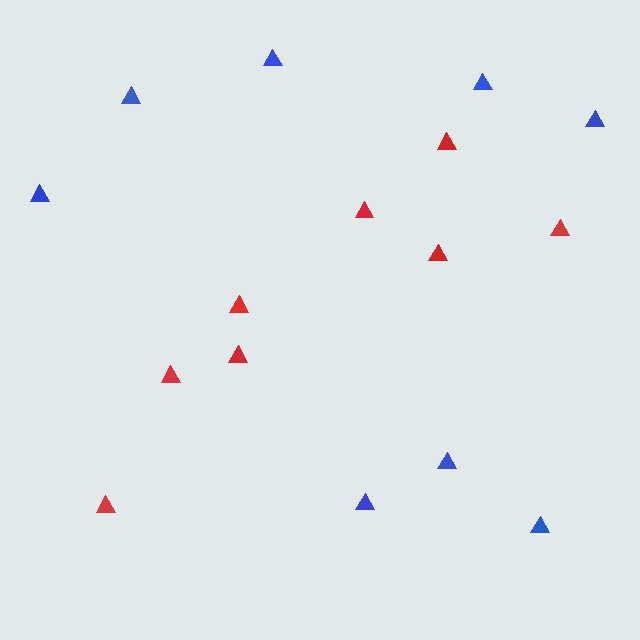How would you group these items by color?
There are 2 groups: one group of red triangles (8) and one group of blue triangles (8).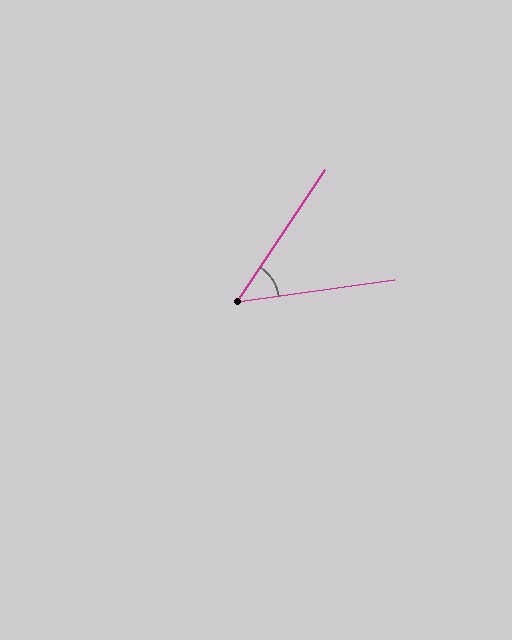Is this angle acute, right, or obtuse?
It is acute.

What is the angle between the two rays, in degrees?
Approximately 49 degrees.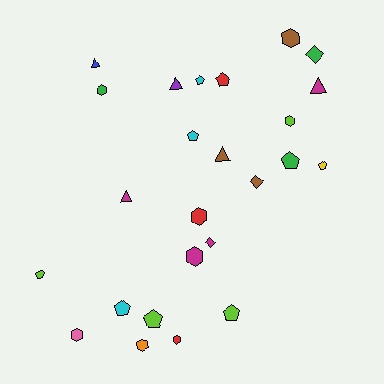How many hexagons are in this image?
There are 8 hexagons.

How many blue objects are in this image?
There is 1 blue object.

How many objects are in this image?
There are 25 objects.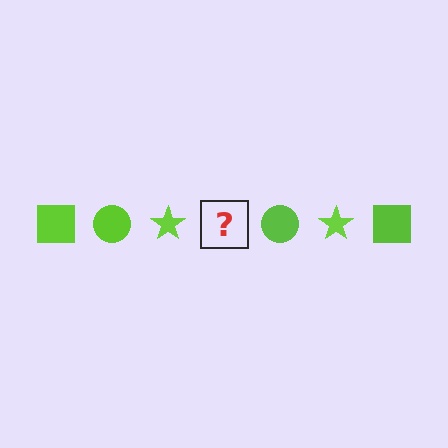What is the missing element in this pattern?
The missing element is a lime square.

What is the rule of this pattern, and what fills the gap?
The rule is that the pattern cycles through square, circle, star shapes in lime. The gap should be filled with a lime square.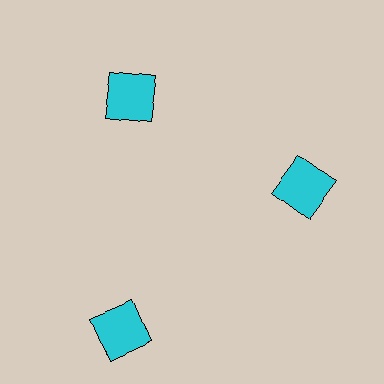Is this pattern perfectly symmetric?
No. The 3 cyan squares are arranged in a ring, but one element near the 7 o'clock position is pushed outward from the center, breaking the 3-fold rotational symmetry.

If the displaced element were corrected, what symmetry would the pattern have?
It would have 3-fold rotational symmetry — the pattern would map onto itself every 120 degrees.